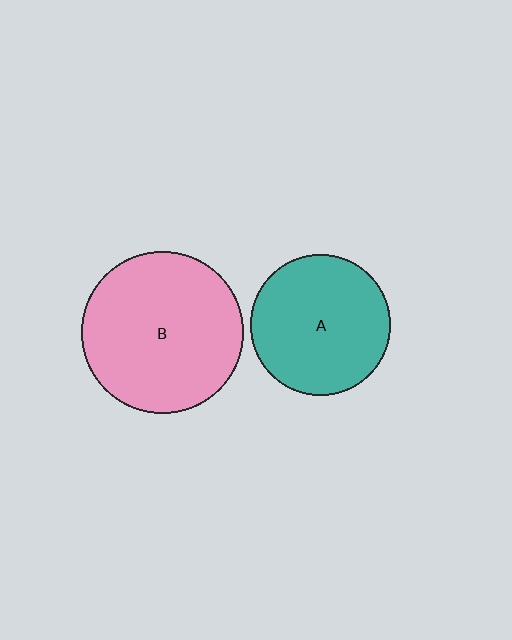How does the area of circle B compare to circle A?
Approximately 1.3 times.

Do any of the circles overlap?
No, none of the circles overlap.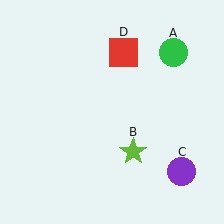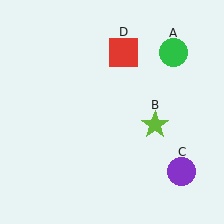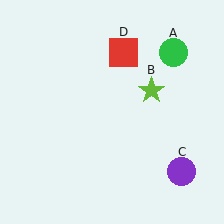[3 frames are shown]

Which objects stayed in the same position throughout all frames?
Green circle (object A) and purple circle (object C) and red square (object D) remained stationary.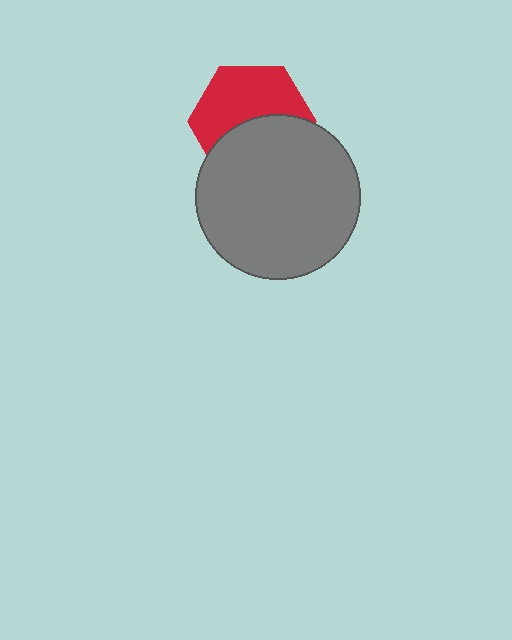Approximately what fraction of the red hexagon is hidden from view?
Roughly 46% of the red hexagon is hidden behind the gray circle.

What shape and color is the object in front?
The object in front is a gray circle.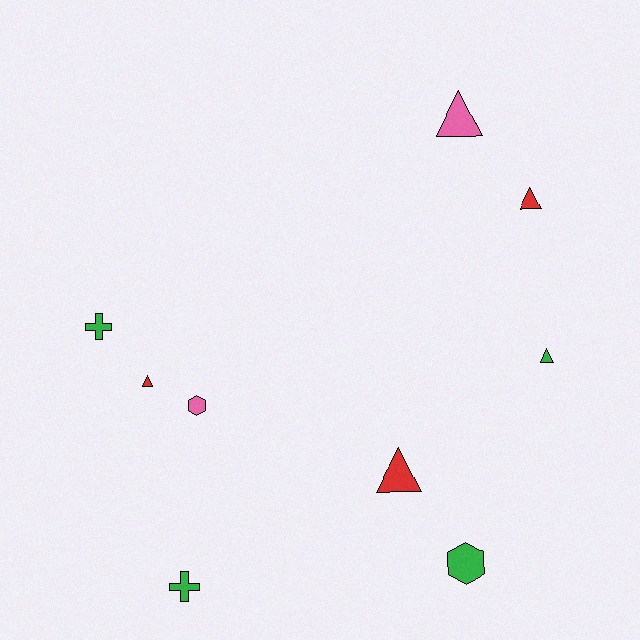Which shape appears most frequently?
Triangle, with 5 objects.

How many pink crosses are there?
There are no pink crosses.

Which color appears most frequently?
Green, with 4 objects.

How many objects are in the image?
There are 9 objects.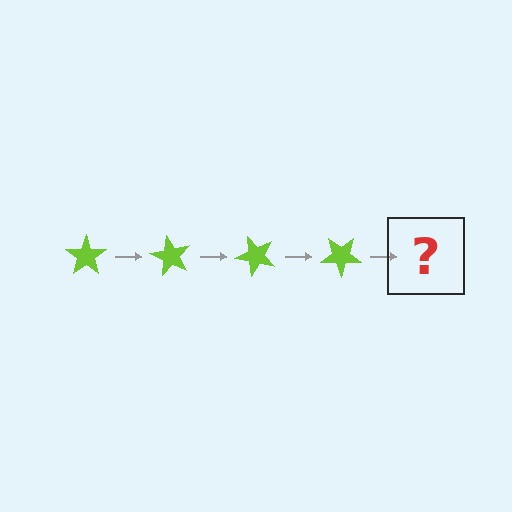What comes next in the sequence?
The next element should be a lime star rotated 240 degrees.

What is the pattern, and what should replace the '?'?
The pattern is that the star rotates 60 degrees each step. The '?' should be a lime star rotated 240 degrees.